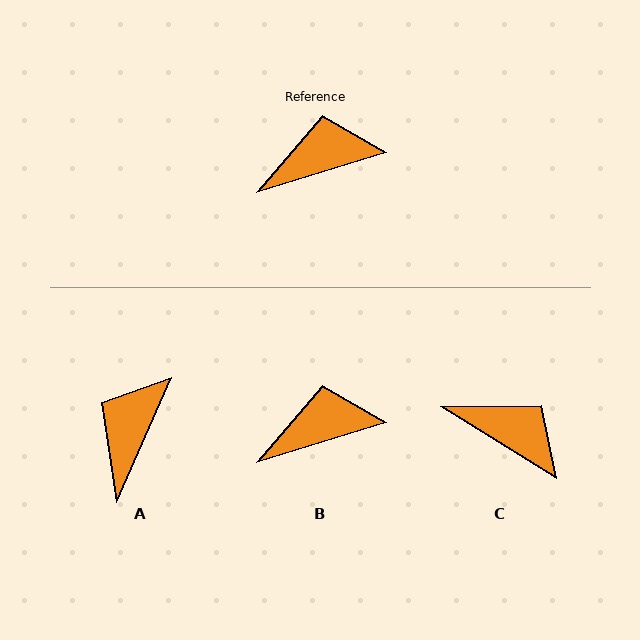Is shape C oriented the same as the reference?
No, it is off by about 49 degrees.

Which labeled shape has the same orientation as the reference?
B.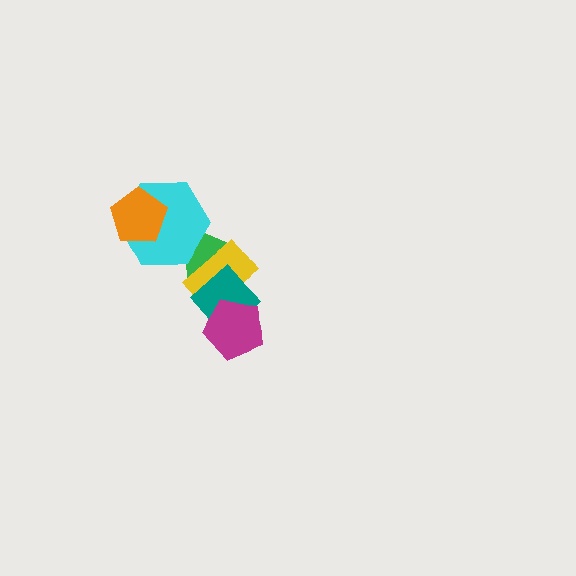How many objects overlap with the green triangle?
3 objects overlap with the green triangle.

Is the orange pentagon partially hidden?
No, no other shape covers it.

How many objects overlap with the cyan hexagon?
2 objects overlap with the cyan hexagon.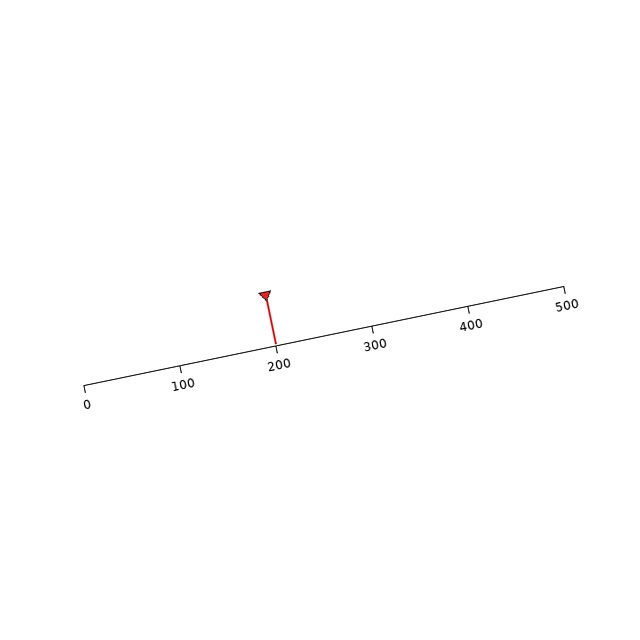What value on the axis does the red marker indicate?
The marker indicates approximately 200.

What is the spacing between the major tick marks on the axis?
The major ticks are spaced 100 apart.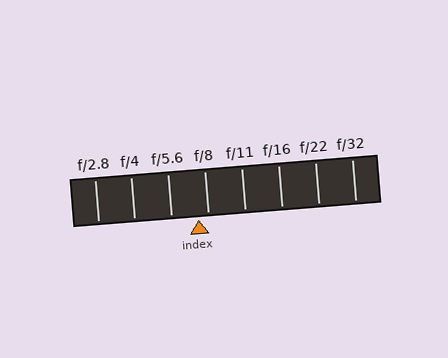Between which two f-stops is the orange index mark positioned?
The index mark is between f/5.6 and f/8.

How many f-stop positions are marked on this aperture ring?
There are 8 f-stop positions marked.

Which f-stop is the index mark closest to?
The index mark is closest to f/8.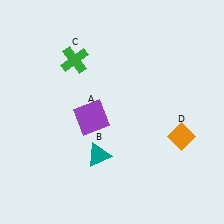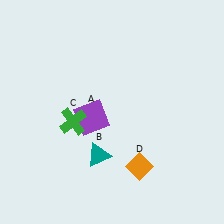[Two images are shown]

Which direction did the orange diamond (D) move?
The orange diamond (D) moved left.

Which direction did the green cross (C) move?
The green cross (C) moved down.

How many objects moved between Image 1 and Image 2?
2 objects moved between the two images.